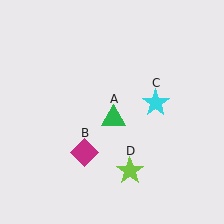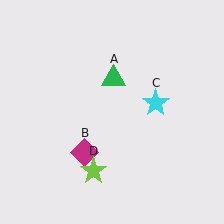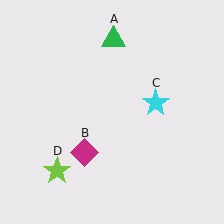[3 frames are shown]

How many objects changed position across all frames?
2 objects changed position: green triangle (object A), lime star (object D).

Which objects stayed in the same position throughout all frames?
Magenta diamond (object B) and cyan star (object C) remained stationary.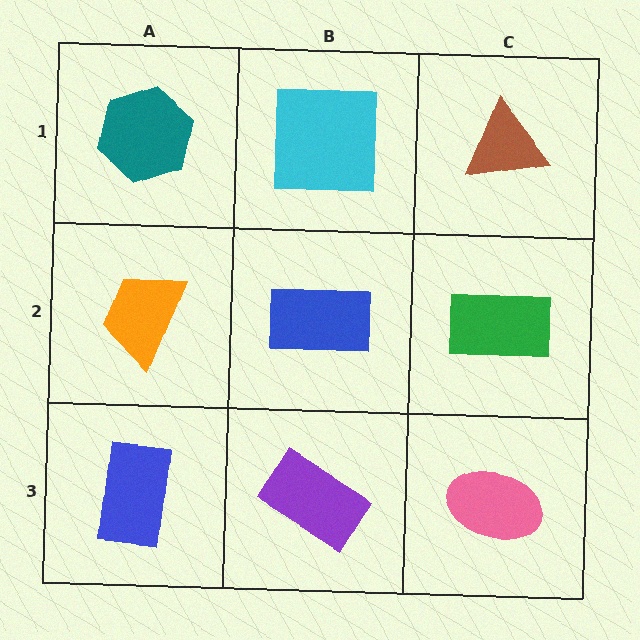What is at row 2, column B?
A blue rectangle.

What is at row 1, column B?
A cyan square.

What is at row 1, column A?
A teal hexagon.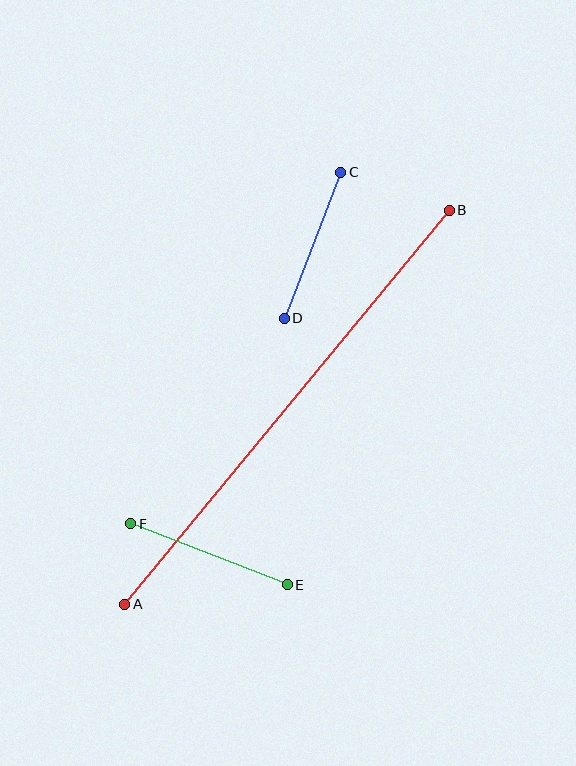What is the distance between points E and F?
The distance is approximately 168 pixels.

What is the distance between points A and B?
The distance is approximately 510 pixels.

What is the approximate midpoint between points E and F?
The midpoint is at approximately (209, 554) pixels.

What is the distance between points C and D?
The distance is approximately 156 pixels.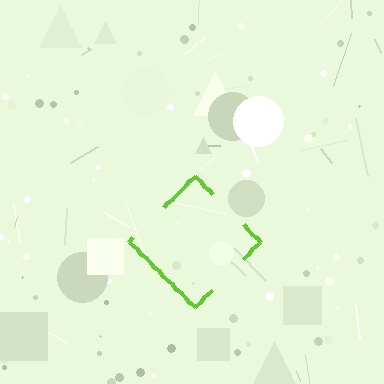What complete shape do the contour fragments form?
The contour fragments form a diamond.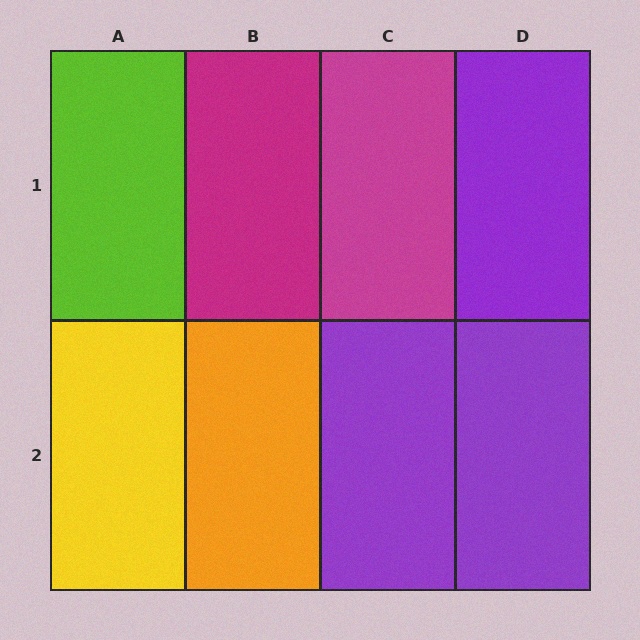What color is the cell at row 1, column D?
Purple.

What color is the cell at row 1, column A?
Lime.